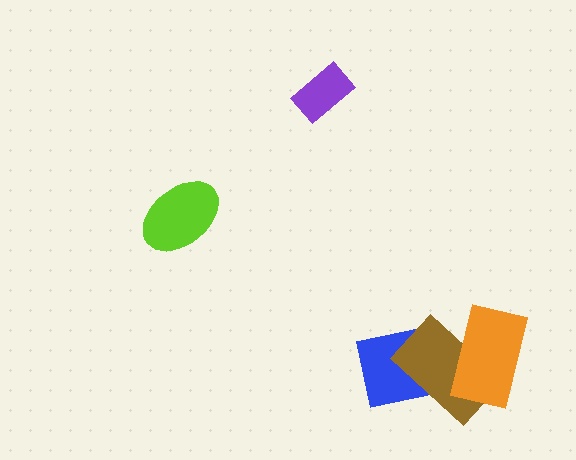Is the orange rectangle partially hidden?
No, no other shape covers it.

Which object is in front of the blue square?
The brown rectangle is in front of the blue square.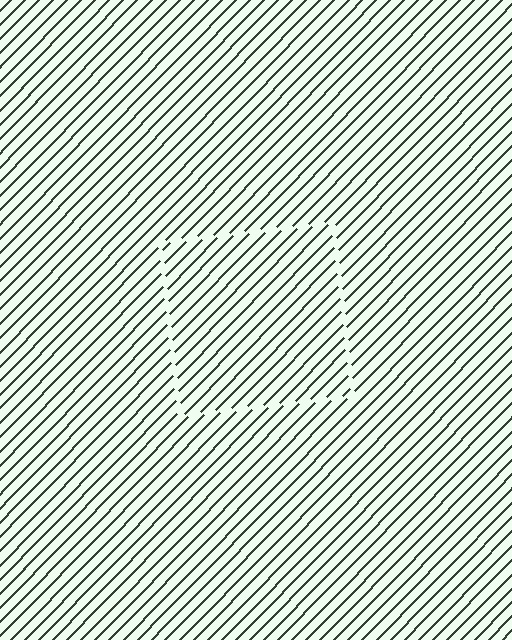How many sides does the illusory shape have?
4 sides — the line-ends trace a square.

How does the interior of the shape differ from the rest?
The interior of the shape contains the same grating, shifted by half a period — the contour is defined by the phase discontinuity where line-ends from the inner and outer gratings abut.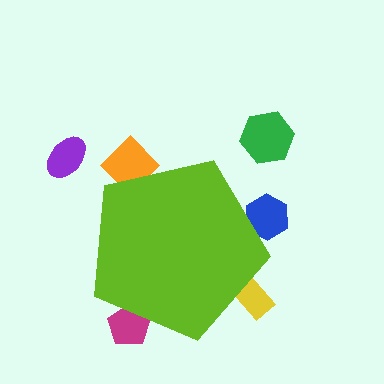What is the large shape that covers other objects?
A lime pentagon.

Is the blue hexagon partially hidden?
Yes, the blue hexagon is partially hidden behind the lime pentagon.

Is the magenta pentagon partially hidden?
Yes, the magenta pentagon is partially hidden behind the lime pentagon.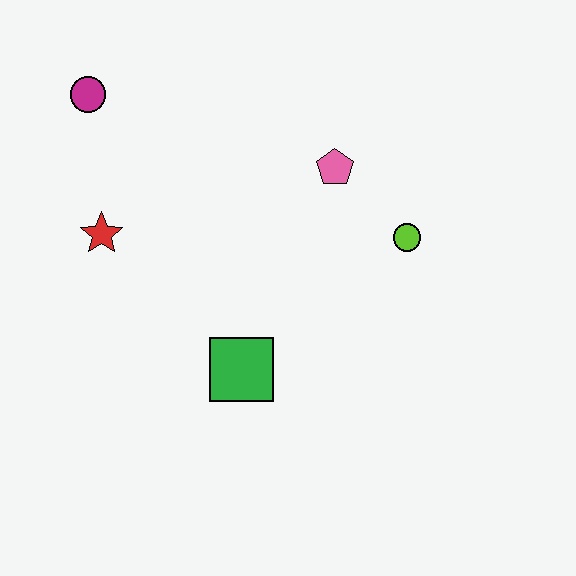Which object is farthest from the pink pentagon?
The magenta circle is farthest from the pink pentagon.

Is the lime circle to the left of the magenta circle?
No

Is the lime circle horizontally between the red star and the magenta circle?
No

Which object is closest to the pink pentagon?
The lime circle is closest to the pink pentagon.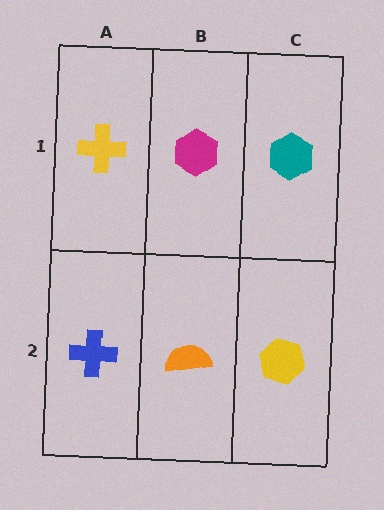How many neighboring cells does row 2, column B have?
3.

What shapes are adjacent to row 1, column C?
A yellow hexagon (row 2, column C), a magenta hexagon (row 1, column B).